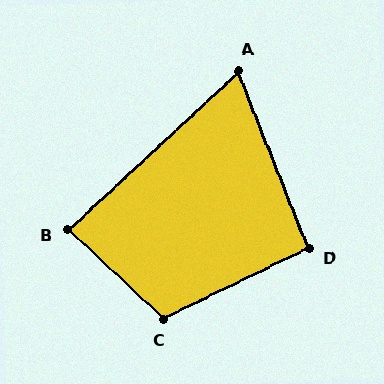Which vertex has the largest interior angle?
C, at approximately 111 degrees.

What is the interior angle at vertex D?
Approximately 94 degrees (approximately right).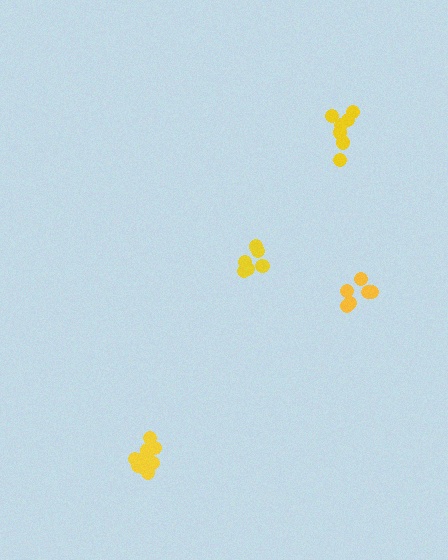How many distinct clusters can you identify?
There are 4 distinct clusters.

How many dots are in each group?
Group 1: 7 dots, Group 2: 7 dots, Group 3: 12 dots, Group 4: 6 dots (32 total).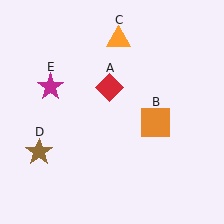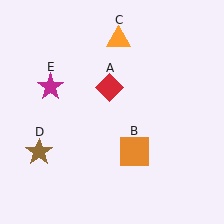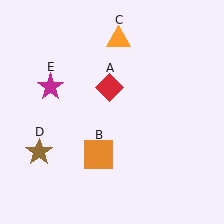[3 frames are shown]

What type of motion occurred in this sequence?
The orange square (object B) rotated clockwise around the center of the scene.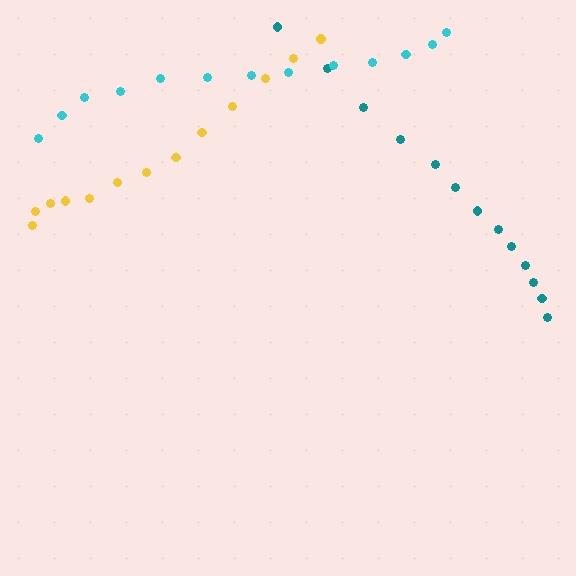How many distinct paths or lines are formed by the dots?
There are 3 distinct paths.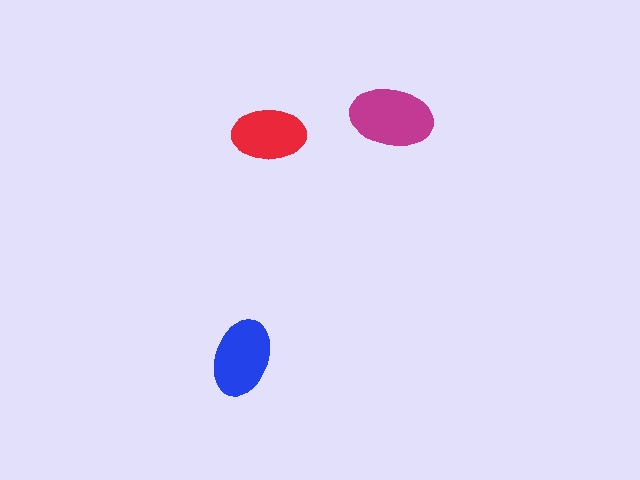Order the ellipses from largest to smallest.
the magenta one, the blue one, the red one.